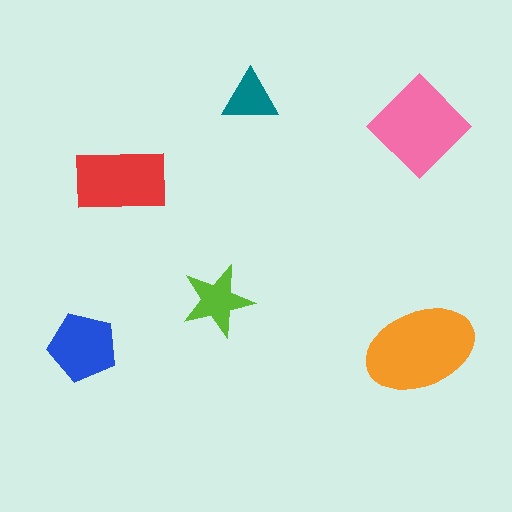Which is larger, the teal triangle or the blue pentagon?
The blue pentagon.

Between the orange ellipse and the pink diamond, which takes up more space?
The orange ellipse.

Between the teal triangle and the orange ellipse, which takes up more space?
The orange ellipse.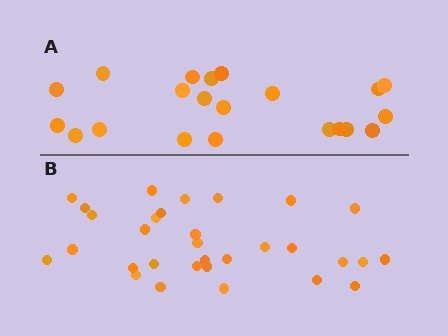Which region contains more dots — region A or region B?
Region B (the bottom region) has more dots.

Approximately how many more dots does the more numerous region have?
Region B has roughly 10 or so more dots than region A.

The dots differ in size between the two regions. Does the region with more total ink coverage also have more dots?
No. Region A has more total ink coverage because its dots are larger, but region B actually contains more individual dots. Total area can be misleading — the number of items is what matters here.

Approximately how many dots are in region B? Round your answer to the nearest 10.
About 30 dots. (The exact count is 31, which rounds to 30.)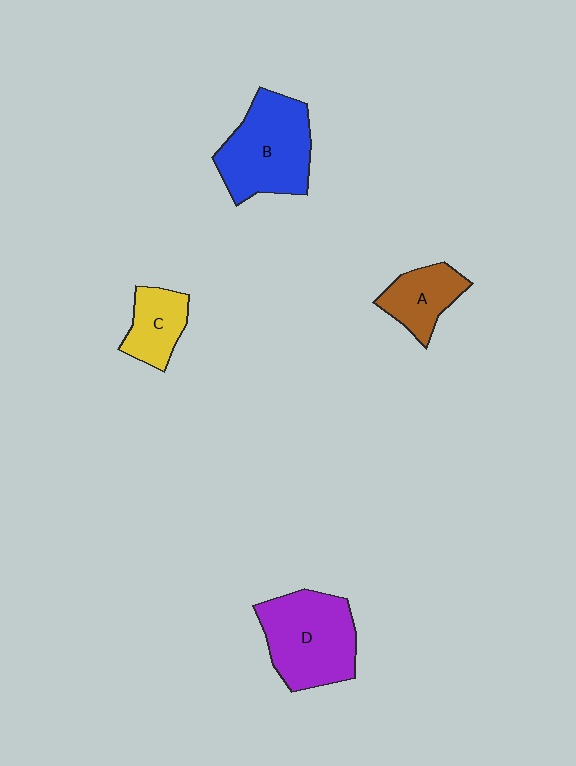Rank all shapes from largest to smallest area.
From largest to smallest: B (blue), D (purple), A (brown), C (yellow).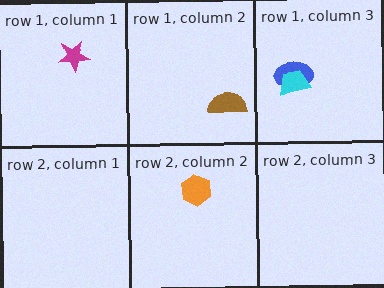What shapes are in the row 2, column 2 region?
The orange hexagon.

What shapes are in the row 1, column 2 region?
The brown semicircle.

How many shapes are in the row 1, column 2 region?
1.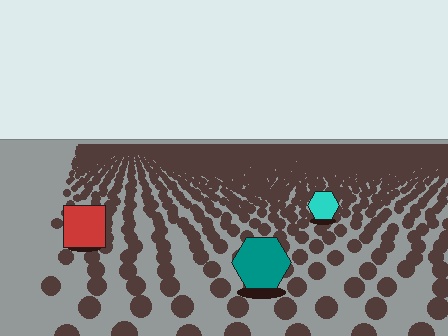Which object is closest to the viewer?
The teal hexagon is closest. The texture marks near it are larger and more spread out.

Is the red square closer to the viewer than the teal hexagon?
No. The teal hexagon is closer — you can tell from the texture gradient: the ground texture is coarser near it.